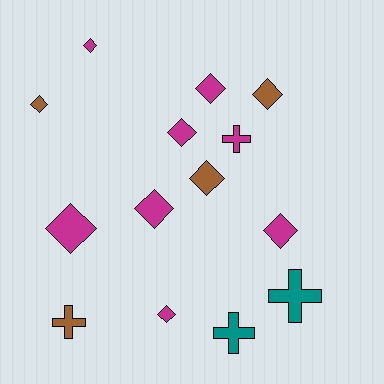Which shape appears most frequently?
Diamond, with 10 objects.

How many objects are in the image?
There are 14 objects.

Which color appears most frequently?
Magenta, with 8 objects.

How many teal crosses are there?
There are 2 teal crosses.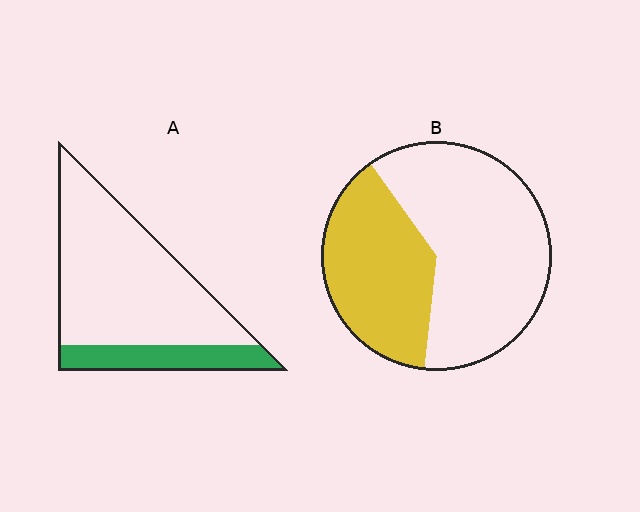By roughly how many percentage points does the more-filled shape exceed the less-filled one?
By roughly 15 percentage points (B over A).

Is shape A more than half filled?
No.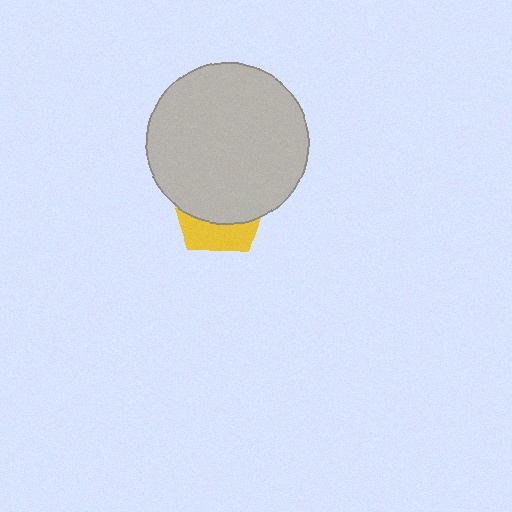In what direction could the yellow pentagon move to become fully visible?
The yellow pentagon could move down. That would shift it out from behind the light gray circle entirely.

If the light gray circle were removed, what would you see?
You would see the complete yellow pentagon.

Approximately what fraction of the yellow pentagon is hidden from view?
Roughly 67% of the yellow pentagon is hidden behind the light gray circle.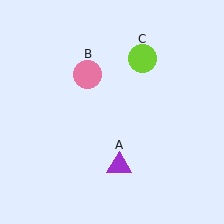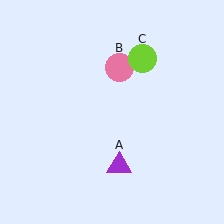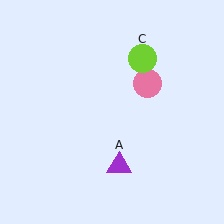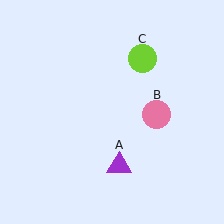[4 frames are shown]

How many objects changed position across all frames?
1 object changed position: pink circle (object B).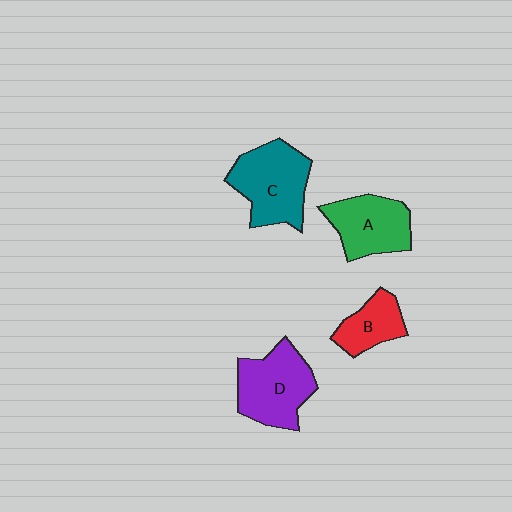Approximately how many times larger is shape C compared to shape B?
Approximately 1.8 times.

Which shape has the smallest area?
Shape B (red).